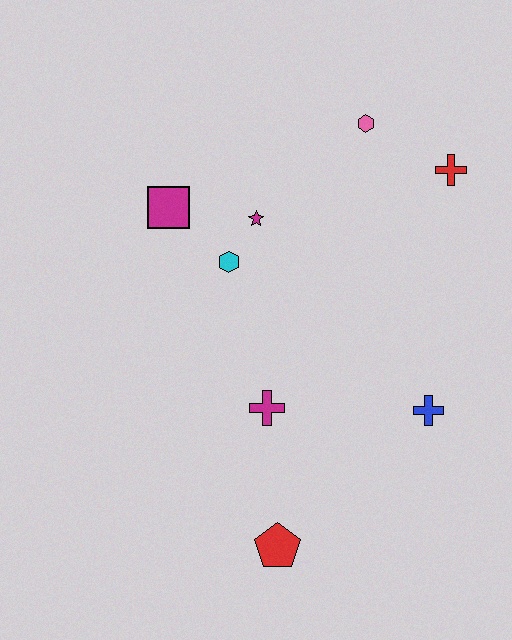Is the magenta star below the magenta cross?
No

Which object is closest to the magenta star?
The cyan hexagon is closest to the magenta star.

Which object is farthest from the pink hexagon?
The red pentagon is farthest from the pink hexagon.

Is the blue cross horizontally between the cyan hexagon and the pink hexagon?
No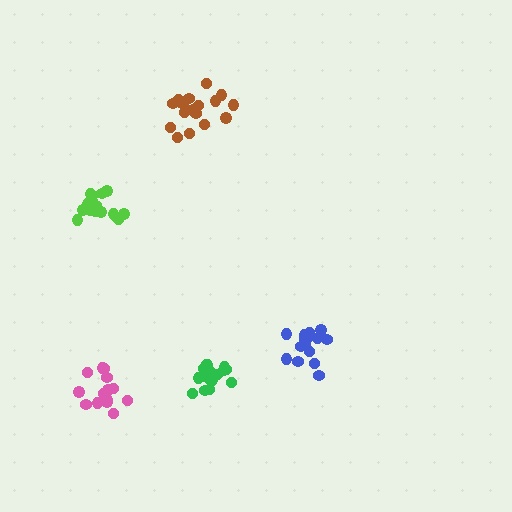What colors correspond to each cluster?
The clusters are colored: lime, brown, green, pink, blue.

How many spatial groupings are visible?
There are 5 spatial groupings.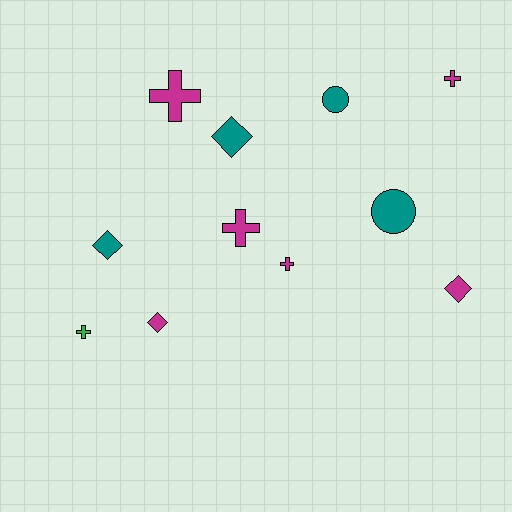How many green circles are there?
There are no green circles.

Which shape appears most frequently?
Cross, with 5 objects.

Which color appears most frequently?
Magenta, with 6 objects.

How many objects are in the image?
There are 11 objects.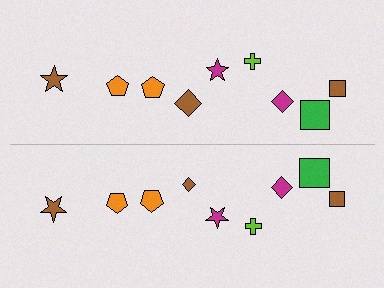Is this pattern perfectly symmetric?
No, the pattern is not perfectly symmetric. The brown diamond on the bottom side has a different size than its mirror counterpart.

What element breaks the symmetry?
The brown diamond on the bottom side has a different size than its mirror counterpart.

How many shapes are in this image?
There are 18 shapes in this image.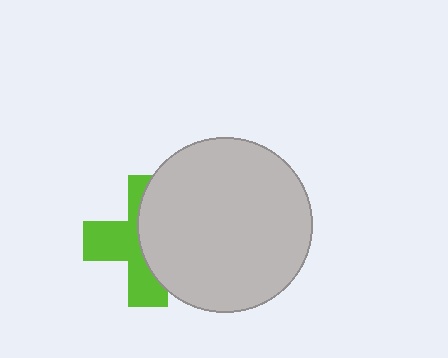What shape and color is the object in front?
The object in front is a light gray circle.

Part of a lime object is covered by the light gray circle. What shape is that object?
It is a cross.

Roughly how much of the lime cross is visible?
About half of it is visible (roughly 49%).